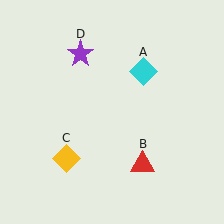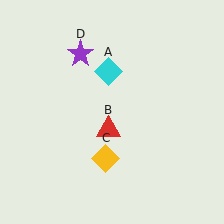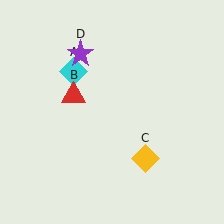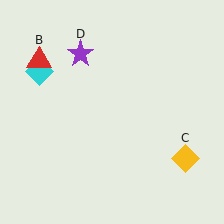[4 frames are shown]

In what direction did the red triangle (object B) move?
The red triangle (object B) moved up and to the left.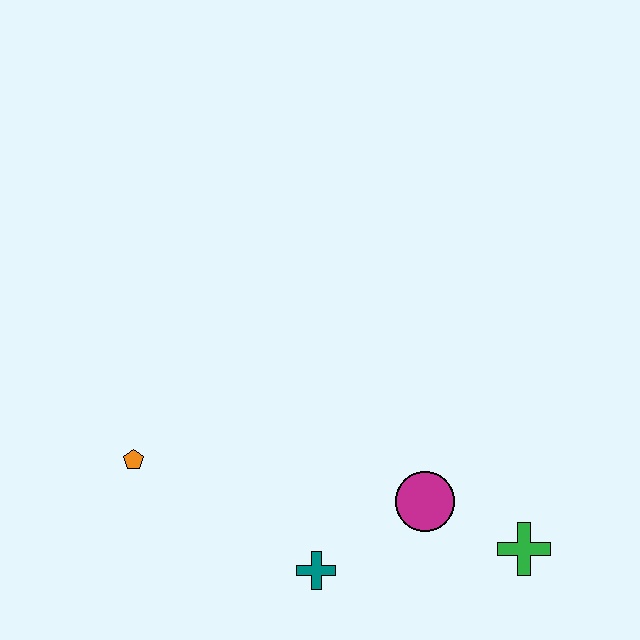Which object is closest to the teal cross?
The magenta circle is closest to the teal cross.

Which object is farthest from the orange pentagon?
The green cross is farthest from the orange pentagon.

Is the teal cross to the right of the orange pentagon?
Yes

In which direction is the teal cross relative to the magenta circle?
The teal cross is to the left of the magenta circle.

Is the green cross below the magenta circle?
Yes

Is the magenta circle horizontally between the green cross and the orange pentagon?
Yes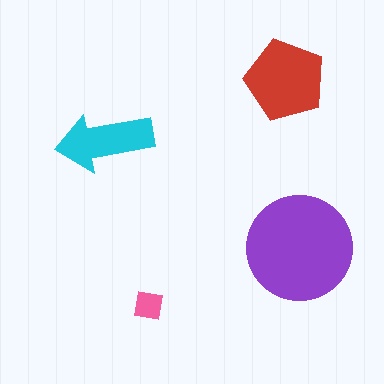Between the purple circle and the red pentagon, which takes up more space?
The purple circle.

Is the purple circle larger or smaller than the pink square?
Larger.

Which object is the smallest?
The pink square.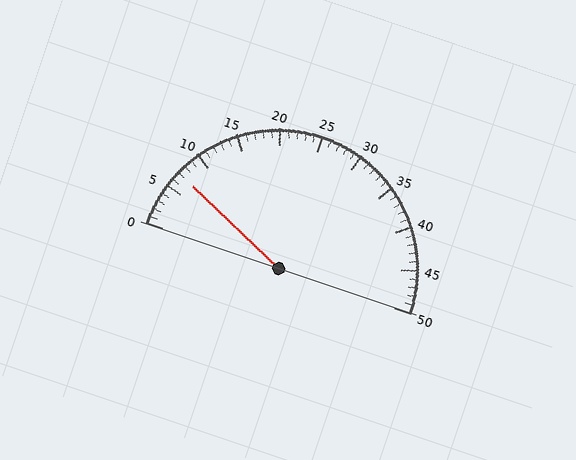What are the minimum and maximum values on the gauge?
The gauge ranges from 0 to 50.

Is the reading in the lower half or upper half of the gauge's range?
The reading is in the lower half of the range (0 to 50).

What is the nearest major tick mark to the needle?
The nearest major tick mark is 5.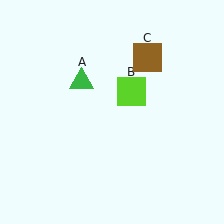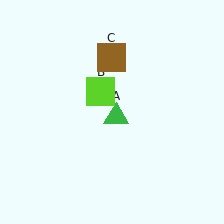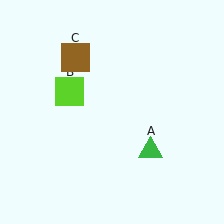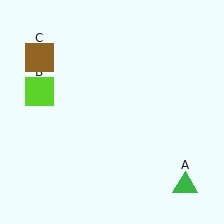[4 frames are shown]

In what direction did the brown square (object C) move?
The brown square (object C) moved left.